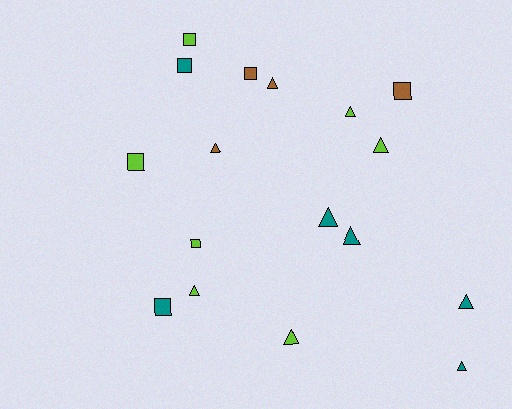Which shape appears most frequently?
Triangle, with 10 objects.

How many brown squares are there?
There are 2 brown squares.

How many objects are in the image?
There are 17 objects.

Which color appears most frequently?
Lime, with 7 objects.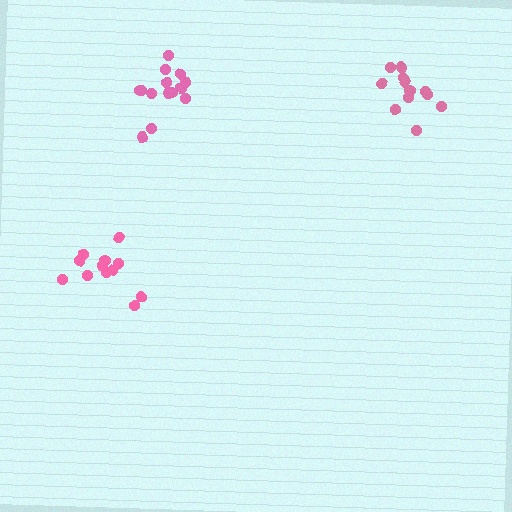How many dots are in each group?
Group 1: 12 dots, Group 2: 15 dots, Group 3: 12 dots (39 total).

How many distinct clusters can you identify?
There are 3 distinct clusters.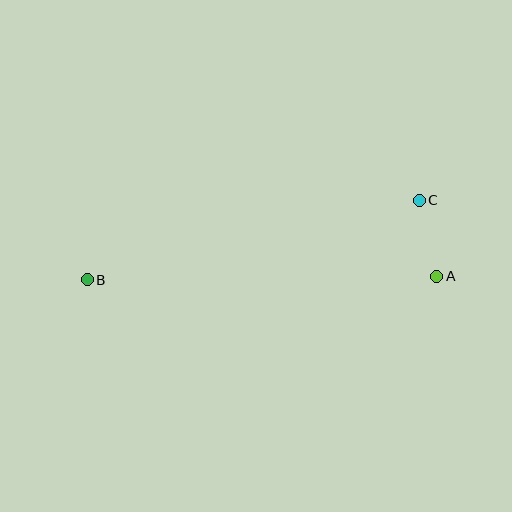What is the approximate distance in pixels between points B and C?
The distance between B and C is approximately 342 pixels.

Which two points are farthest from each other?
Points A and B are farthest from each other.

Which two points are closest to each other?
Points A and C are closest to each other.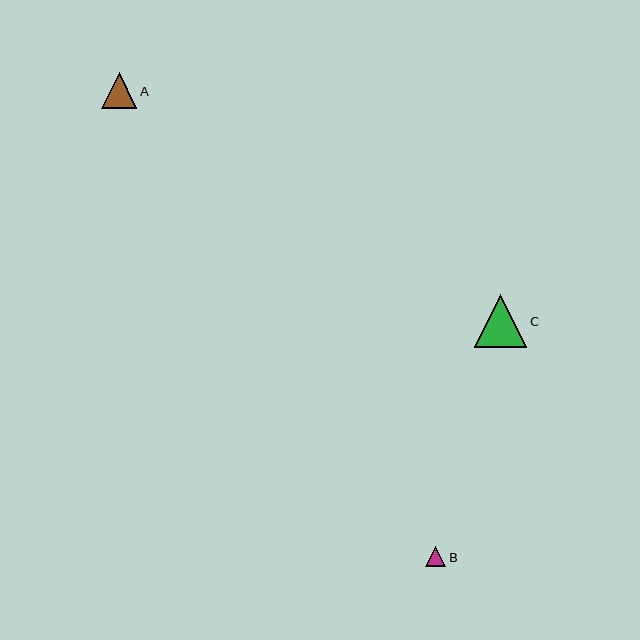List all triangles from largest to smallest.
From largest to smallest: C, A, B.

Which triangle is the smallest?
Triangle B is the smallest with a size of approximately 21 pixels.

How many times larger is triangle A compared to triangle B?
Triangle A is approximately 1.7 times the size of triangle B.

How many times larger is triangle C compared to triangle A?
Triangle C is approximately 1.5 times the size of triangle A.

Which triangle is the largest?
Triangle C is the largest with a size of approximately 52 pixels.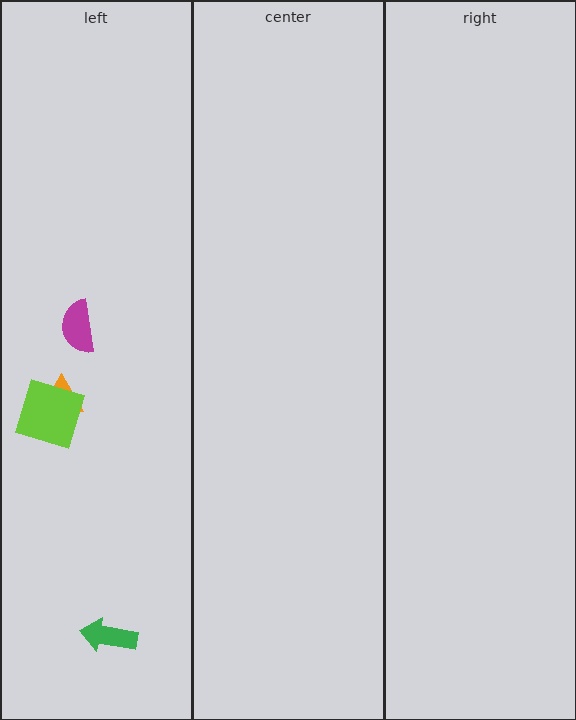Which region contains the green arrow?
The left region.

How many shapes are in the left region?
4.